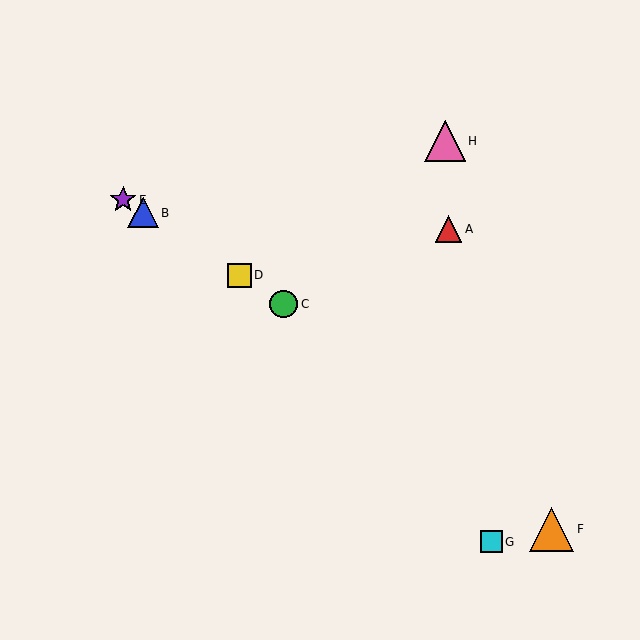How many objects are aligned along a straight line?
4 objects (B, C, D, E) are aligned along a straight line.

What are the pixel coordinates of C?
Object C is at (284, 304).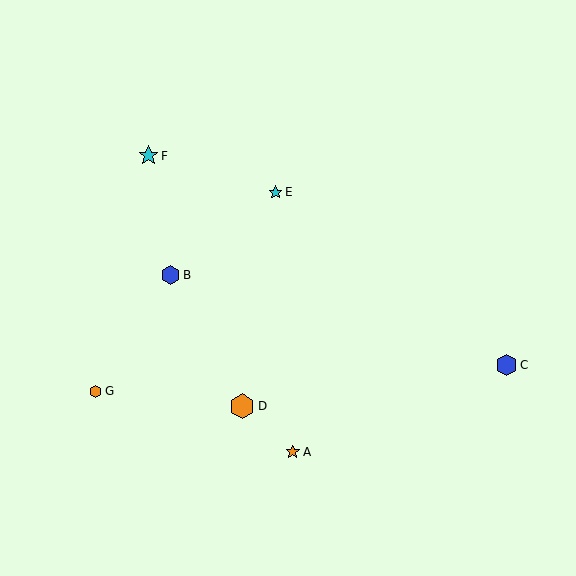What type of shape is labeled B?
Shape B is a blue hexagon.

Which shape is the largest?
The orange hexagon (labeled D) is the largest.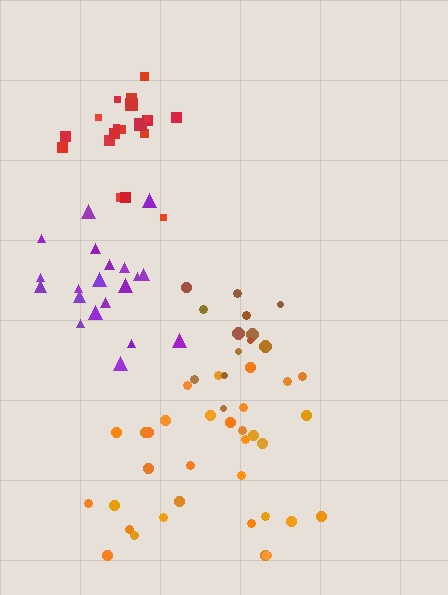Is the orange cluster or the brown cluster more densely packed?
Brown.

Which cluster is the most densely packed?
Red.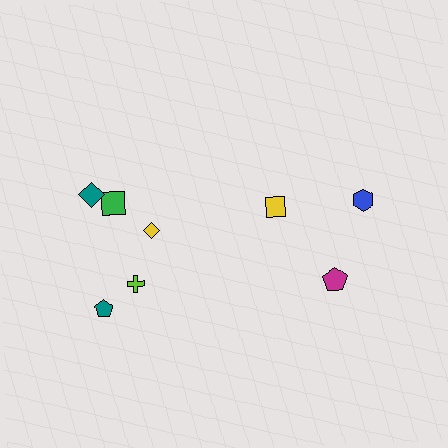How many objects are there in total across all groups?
There are 8 objects.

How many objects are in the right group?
There are 3 objects.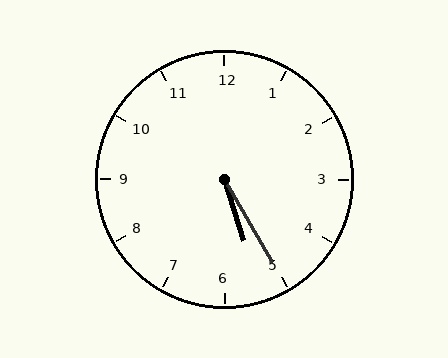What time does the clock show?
5:25.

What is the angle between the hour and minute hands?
Approximately 12 degrees.